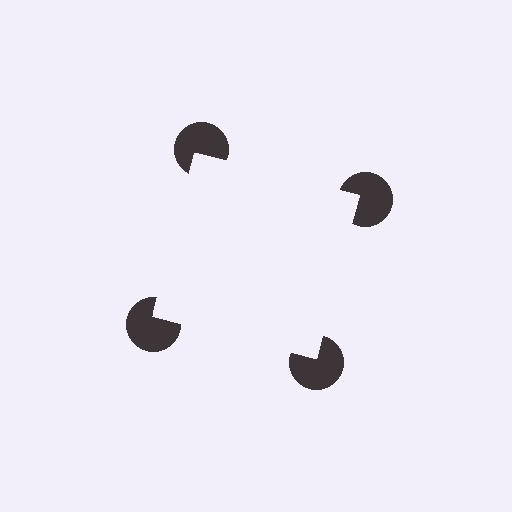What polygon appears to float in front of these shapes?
An illusory square — its edges are inferred from the aligned wedge cuts in the pac-man discs, not physically drawn.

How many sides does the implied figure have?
4 sides.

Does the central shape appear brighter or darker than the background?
It typically appears slightly brighter than the background, even though no actual brightness change is drawn.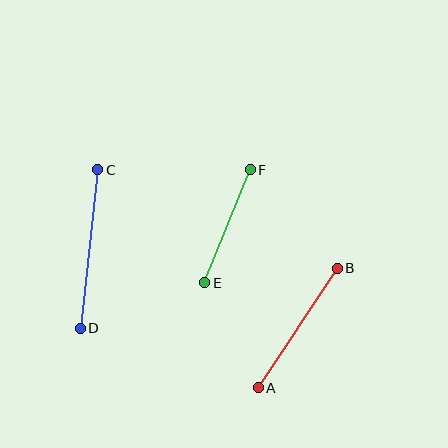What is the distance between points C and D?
The distance is approximately 159 pixels.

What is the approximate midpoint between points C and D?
The midpoint is at approximately (89, 249) pixels.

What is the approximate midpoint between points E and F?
The midpoint is at approximately (227, 226) pixels.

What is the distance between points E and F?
The distance is approximately 122 pixels.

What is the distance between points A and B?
The distance is approximately 143 pixels.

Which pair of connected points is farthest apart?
Points C and D are farthest apart.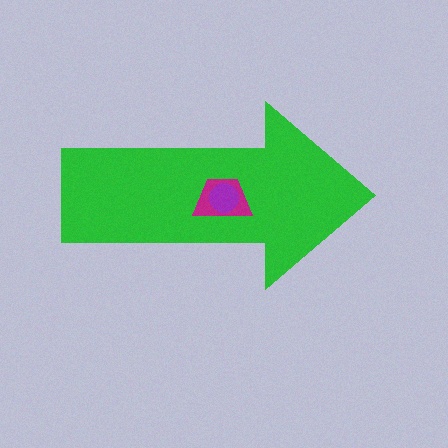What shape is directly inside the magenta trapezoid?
The purple circle.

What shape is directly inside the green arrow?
The magenta trapezoid.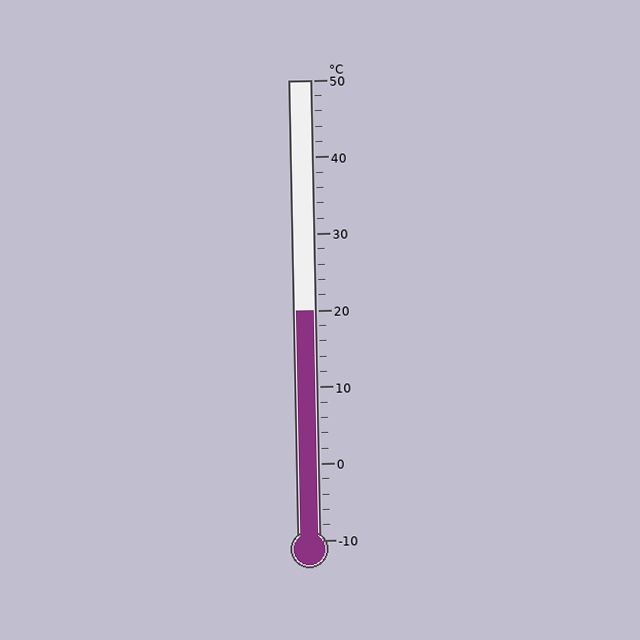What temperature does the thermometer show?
The thermometer shows approximately 20°C.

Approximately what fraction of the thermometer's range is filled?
The thermometer is filled to approximately 50% of its range.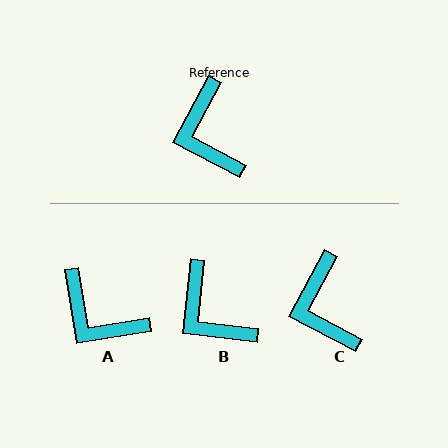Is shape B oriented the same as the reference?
No, it is off by about 22 degrees.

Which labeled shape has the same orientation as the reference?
C.